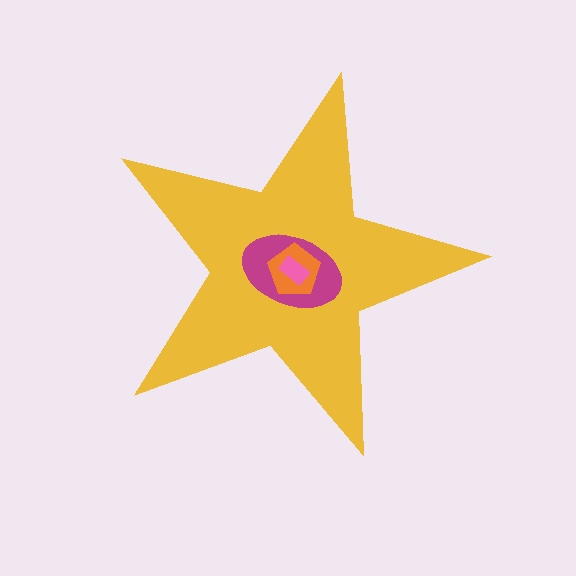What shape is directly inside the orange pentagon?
The pink rectangle.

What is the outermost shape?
The yellow star.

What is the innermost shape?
The pink rectangle.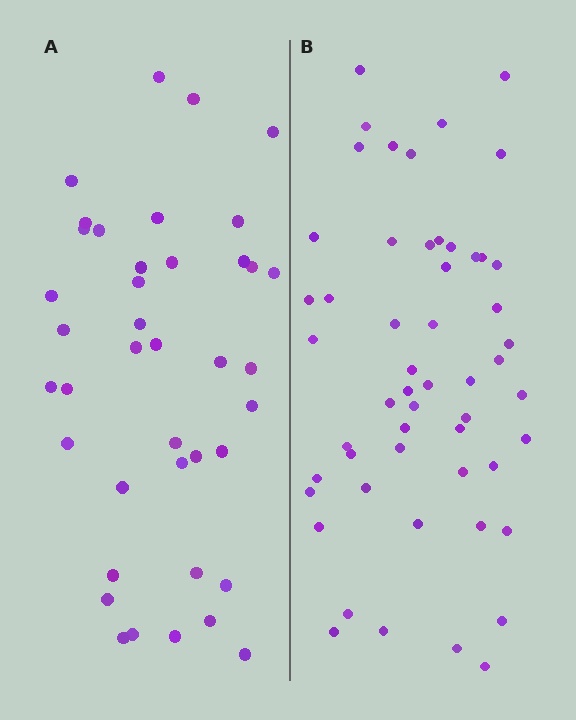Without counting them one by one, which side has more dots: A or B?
Region B (the right region) has more dots.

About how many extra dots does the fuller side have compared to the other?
Region B has approximately 15 more dots than region A.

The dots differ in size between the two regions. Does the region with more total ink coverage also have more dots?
No. Region A has more total ink coverage because its dots are larger, but region B actually contains more individual dots. Total area can be misleading — the number of items is what matters here.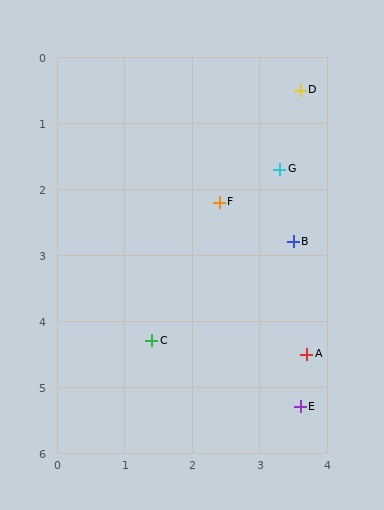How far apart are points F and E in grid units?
Points F and E are about 3.3 grid units apart.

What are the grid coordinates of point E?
Point E is at approximately (3.6, 5.3).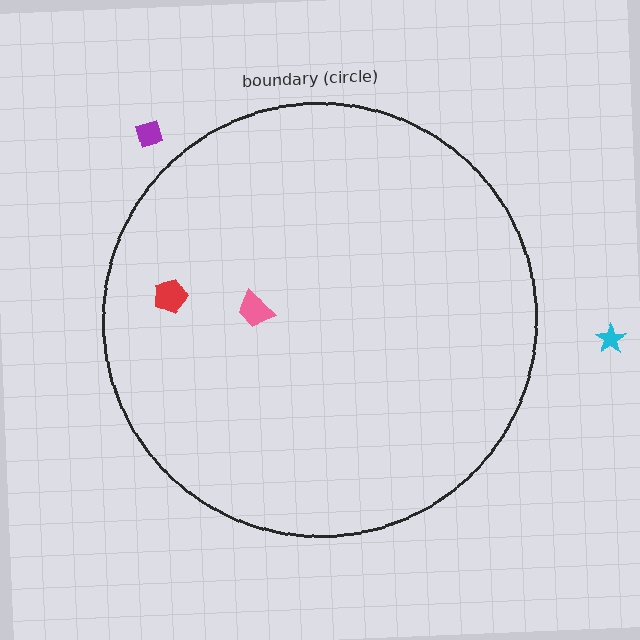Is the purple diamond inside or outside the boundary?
Outside.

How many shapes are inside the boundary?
2 inside, 2 outside.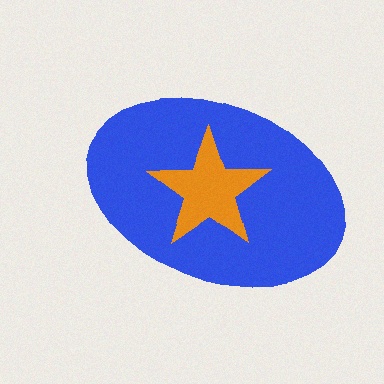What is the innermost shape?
The orange star.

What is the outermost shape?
The blue ellipse.